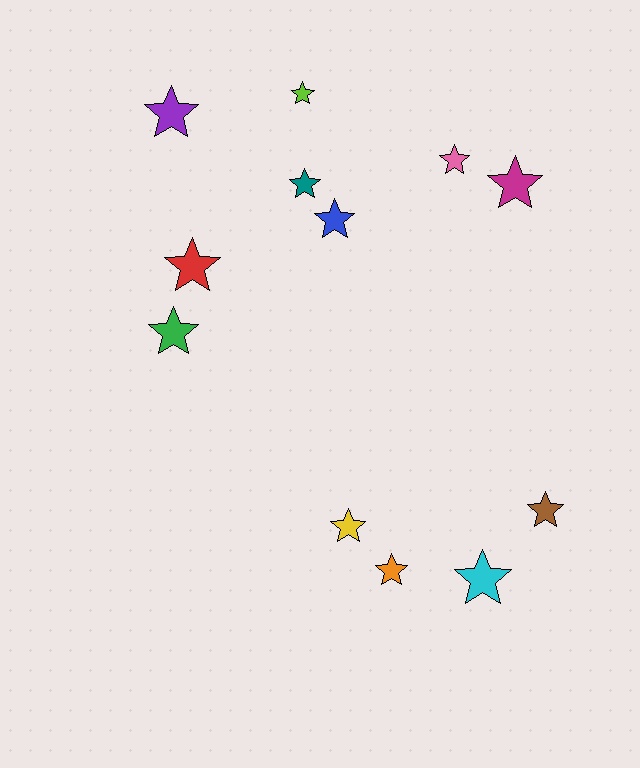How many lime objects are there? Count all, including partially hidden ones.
There is 1 lime object.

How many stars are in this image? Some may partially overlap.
There are 12 stars.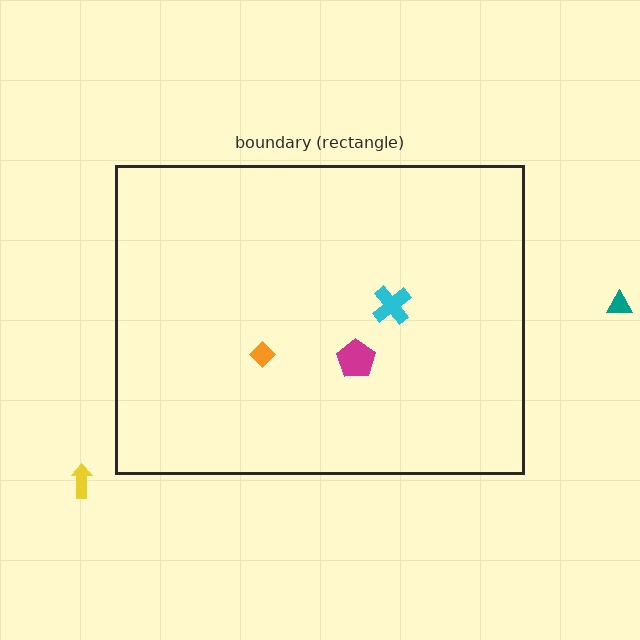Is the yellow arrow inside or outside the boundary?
Outside.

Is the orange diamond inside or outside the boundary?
Inside.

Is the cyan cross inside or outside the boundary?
Inside.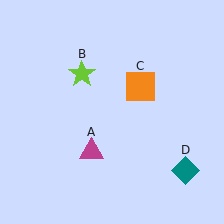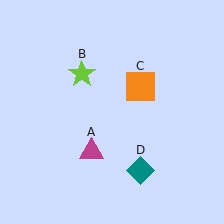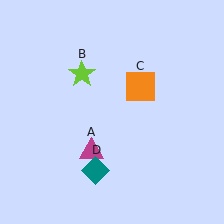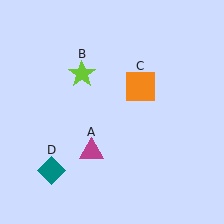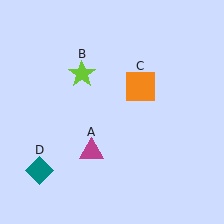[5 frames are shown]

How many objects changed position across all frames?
1 object changed position: teal diamond (object D).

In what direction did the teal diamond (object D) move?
The teal diamond (object D) moved left.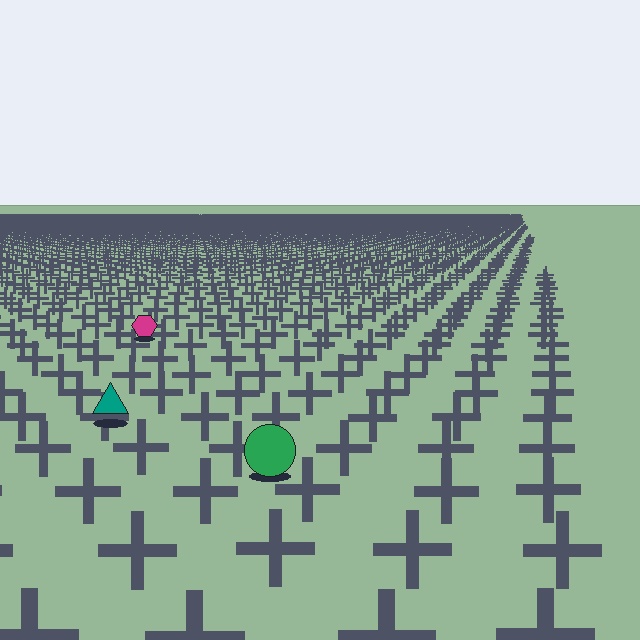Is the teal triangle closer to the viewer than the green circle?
No. The green circle is closer — you can tell from the texture gradient: the ground texture is coarser near it.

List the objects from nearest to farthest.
From nearest to farthest: the green circle, the teal triangle, the magenta hexagon.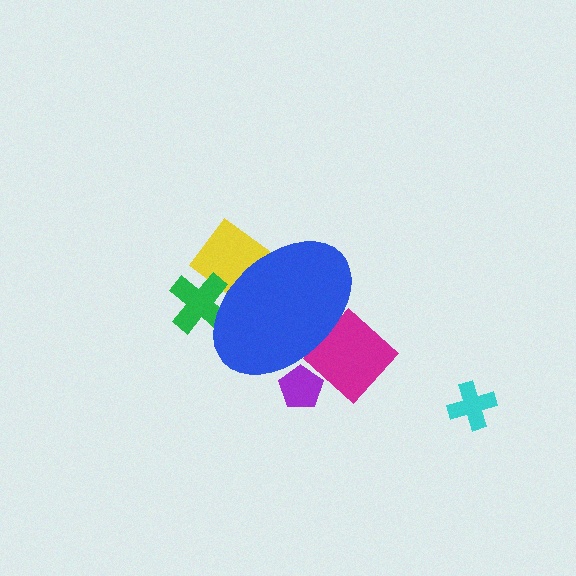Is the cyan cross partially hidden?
No, the cyan cross is fully visible.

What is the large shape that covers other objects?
A blue ellipse.